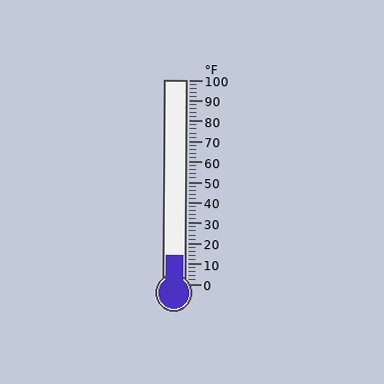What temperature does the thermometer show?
The thermometer shows approximately 14°F.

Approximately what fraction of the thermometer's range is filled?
The thermometer is filled to approximately 15% of its range.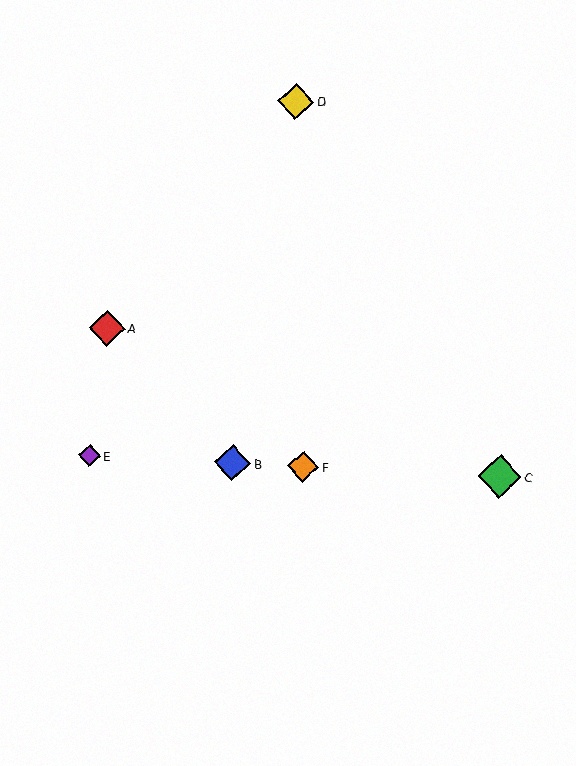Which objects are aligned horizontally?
Objects B, C, E, F are aligned horizontally.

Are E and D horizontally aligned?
No, E is at y≈456 and D is at y≈101.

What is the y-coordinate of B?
Object B is at y≈463.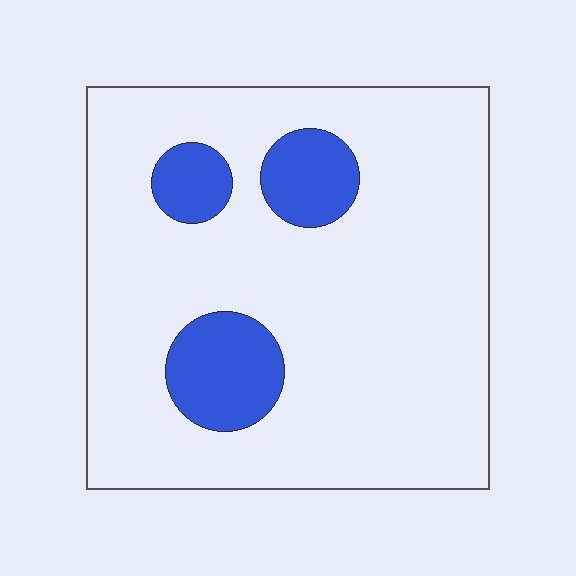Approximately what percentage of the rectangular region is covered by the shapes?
Approximately 15%.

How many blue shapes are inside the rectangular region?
3.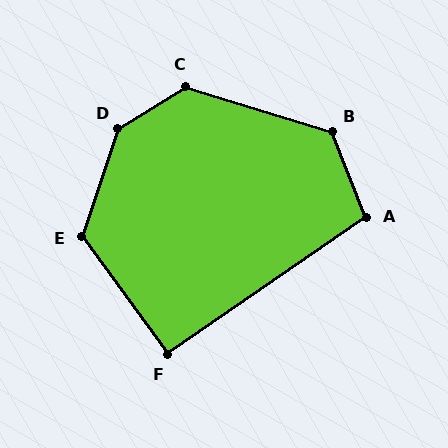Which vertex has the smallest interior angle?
F, at approximately 91 degrees.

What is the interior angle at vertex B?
Approximately 128 degrees (obtuse).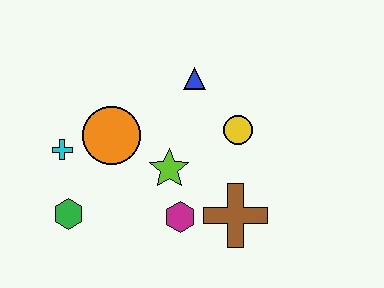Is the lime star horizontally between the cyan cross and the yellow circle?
Yes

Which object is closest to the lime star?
The magenta hexagon is closest to the lime star.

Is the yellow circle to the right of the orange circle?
Yes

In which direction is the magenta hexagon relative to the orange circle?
The magenta hexagon is below the orange circle.